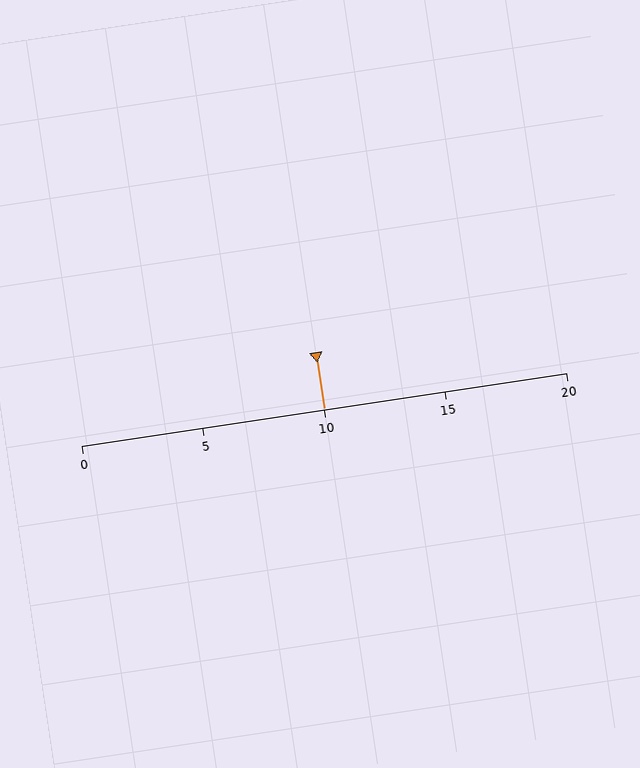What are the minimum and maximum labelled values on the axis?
The axis runs from 0 to 20.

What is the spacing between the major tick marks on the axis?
The major ticks are spaced 5 apart.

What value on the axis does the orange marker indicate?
The marker indicates approximately 10.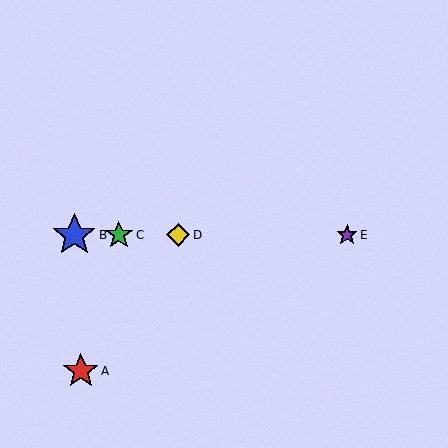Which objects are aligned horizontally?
Objects B, C, D, E are aligned horizontally.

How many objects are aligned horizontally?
4 objects (B, C, D, E) are aligned horizontally.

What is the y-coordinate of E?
Object E is at y≈235.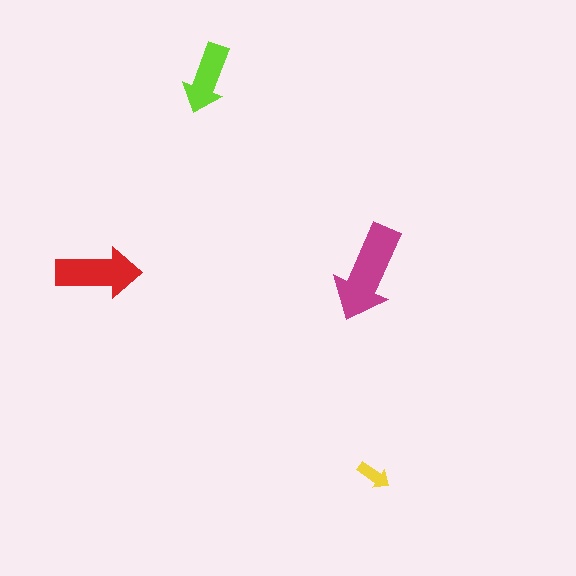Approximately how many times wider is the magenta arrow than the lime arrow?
About 1.5 times wider.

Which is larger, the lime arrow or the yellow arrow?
The lime one.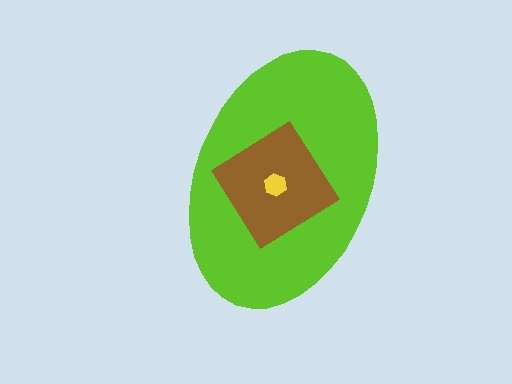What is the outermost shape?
The lime ellipse.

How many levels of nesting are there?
3.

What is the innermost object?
The yellow hexagon.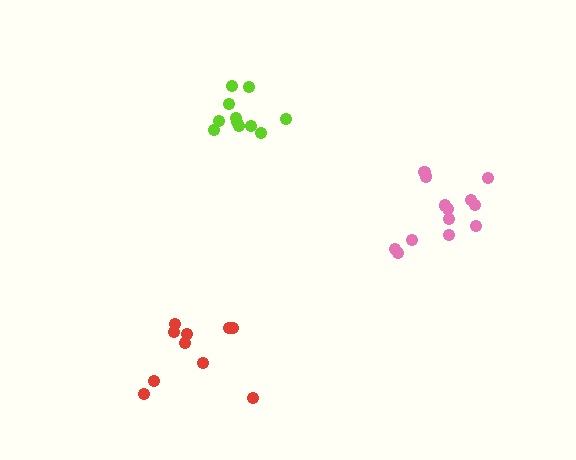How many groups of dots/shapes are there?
There are 3 groups.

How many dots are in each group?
Group 1: 13 dots, Group 2: 10 dots, Group 3: 11 dots (34 total).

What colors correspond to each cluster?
The clusters are colored: pink, red, lime.